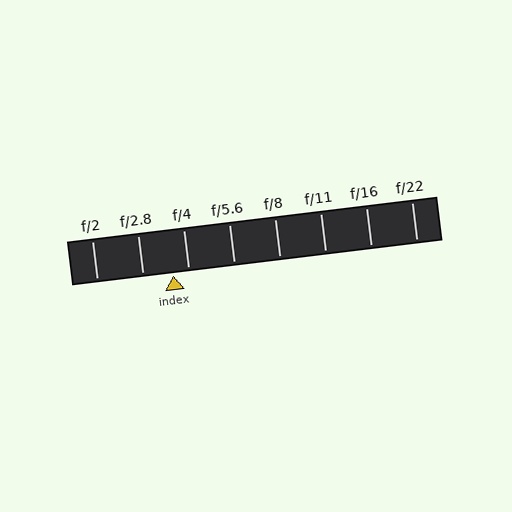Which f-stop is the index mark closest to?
The index mark is closest to f/4.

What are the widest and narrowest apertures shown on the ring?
The widest aperture shown is f/2 and the narrowest is f/22.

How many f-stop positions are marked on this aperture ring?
There are 8 f-stop positions marked.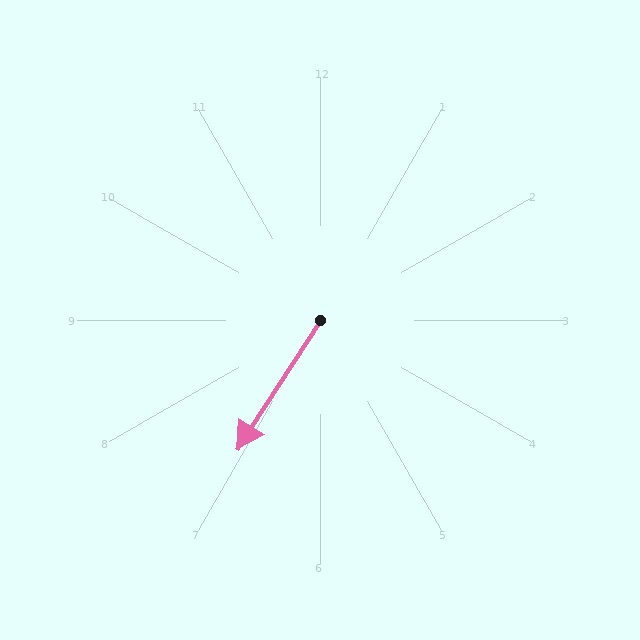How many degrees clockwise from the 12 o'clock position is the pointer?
Approximately 213 degrees.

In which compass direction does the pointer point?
Southwest.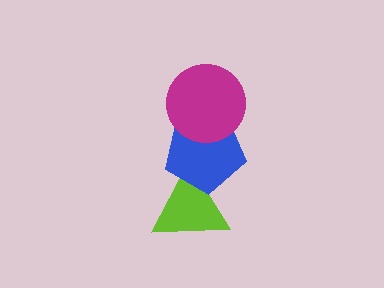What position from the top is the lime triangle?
The lime triangle is 3rd from the top.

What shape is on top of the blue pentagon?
The magenta circle is on top of the blue pentagon.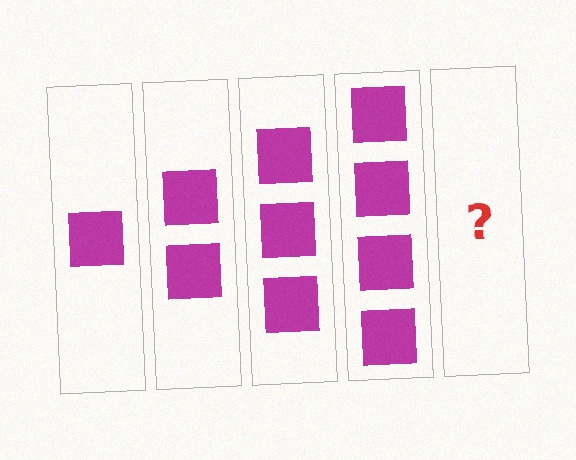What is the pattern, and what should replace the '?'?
The pattern is that each step adds one more square. The '?' should be 5 squares.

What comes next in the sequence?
The next element should be 5 squares.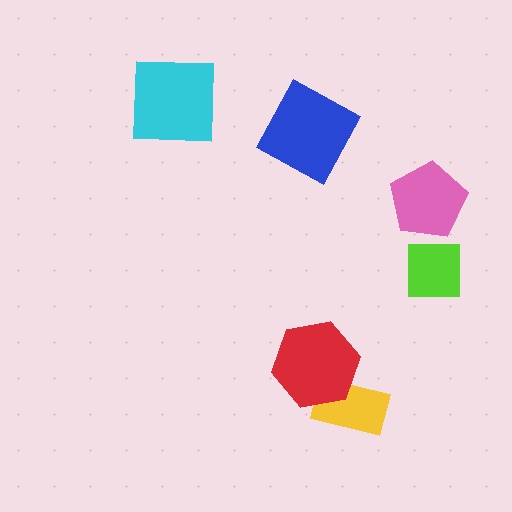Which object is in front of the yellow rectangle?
The red hexagon is in front of the yellow rectangle.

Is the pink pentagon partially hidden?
No, no other shape covers it.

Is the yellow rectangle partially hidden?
Yes, it is partially covered by another shape.